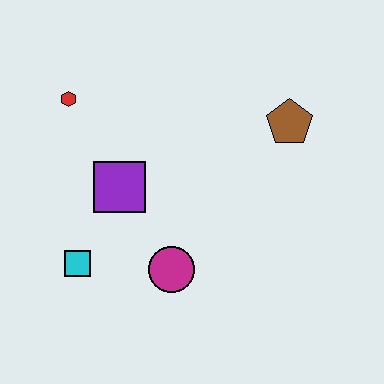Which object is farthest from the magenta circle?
The red hexagon is farthest from the magenta circle.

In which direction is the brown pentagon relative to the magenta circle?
The brown pentagon is above the magenta circle.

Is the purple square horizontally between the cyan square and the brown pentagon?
Yes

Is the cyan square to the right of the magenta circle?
No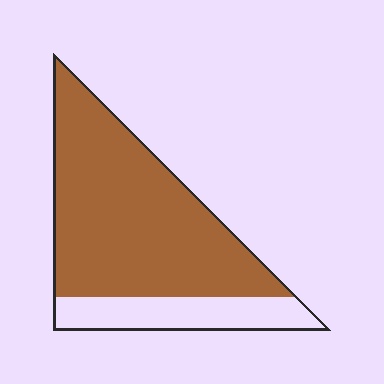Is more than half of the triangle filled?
Yes.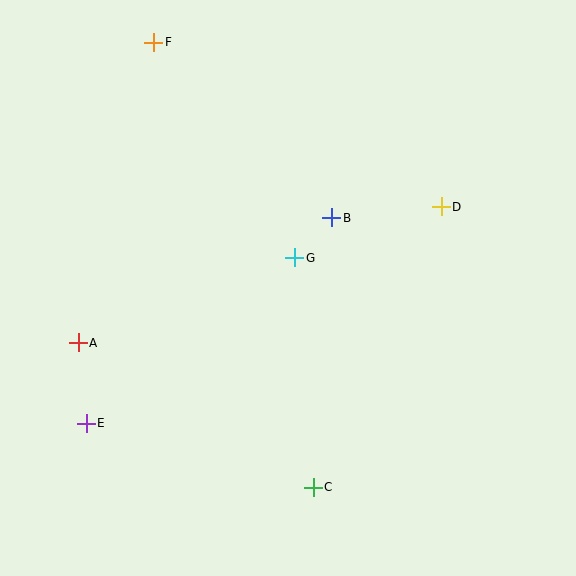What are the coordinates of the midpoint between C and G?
The midpoint between C and G is at (304, 372).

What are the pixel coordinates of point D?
Point D is at (441, 207).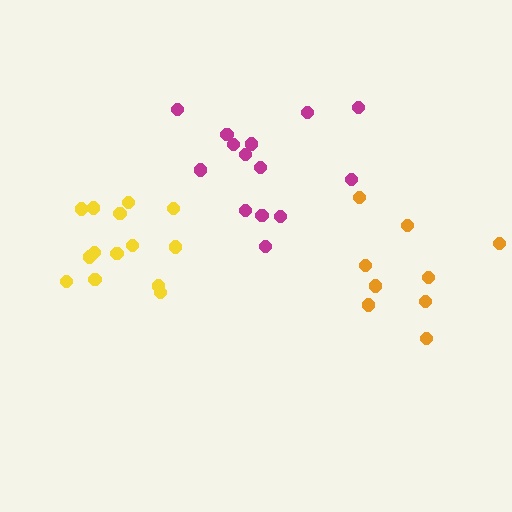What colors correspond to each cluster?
The clusters are colored: orange, magenta, yellow.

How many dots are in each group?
Group 1: 9 dots, Group 2: 14 dots, Group 3: 14 dots (37 total).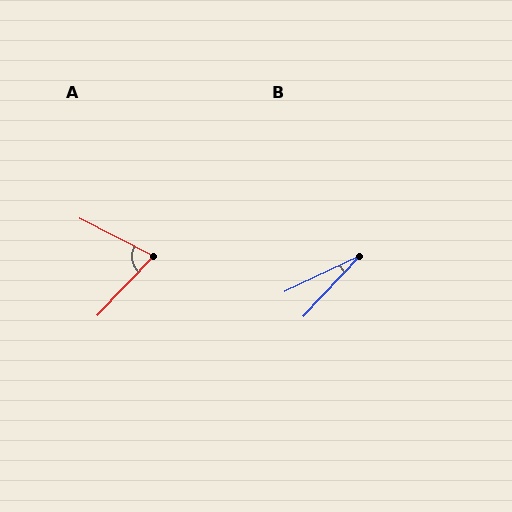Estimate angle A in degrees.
Approximately 74 degrees.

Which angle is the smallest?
B, at approximately 21 degrees.